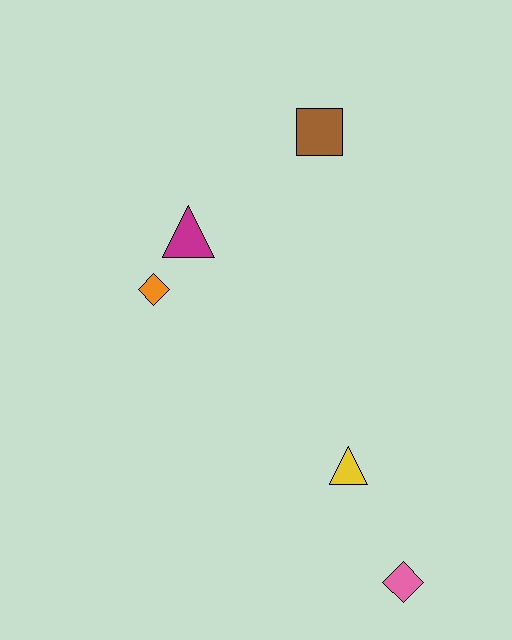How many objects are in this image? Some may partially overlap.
There are 5 objects.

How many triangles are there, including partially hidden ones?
There are 2 triangles.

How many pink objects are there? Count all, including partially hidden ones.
There is 1 pink object.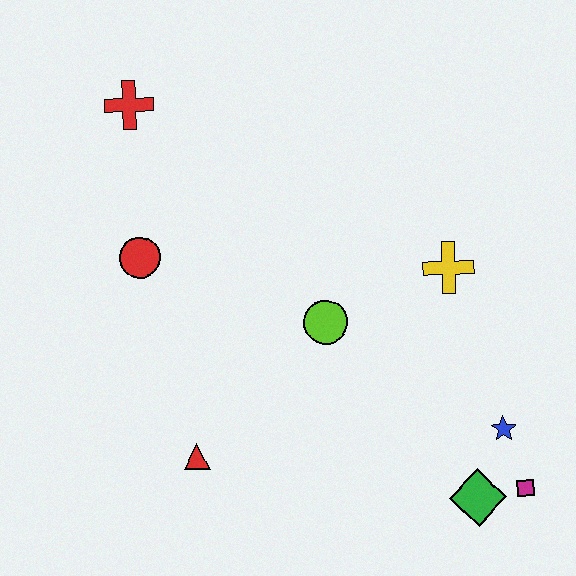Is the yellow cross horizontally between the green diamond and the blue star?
No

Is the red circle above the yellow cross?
Yes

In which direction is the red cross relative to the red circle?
The red cross is above the red circle.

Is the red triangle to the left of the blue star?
Yes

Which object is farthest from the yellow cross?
The red cross is farthest from the yellow cross.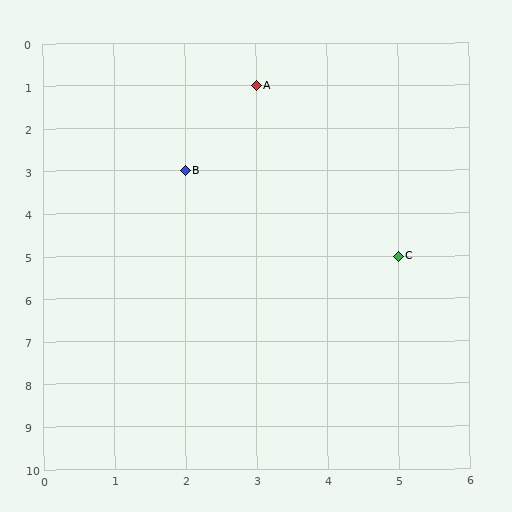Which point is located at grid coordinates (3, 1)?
Point A is at (3, 1).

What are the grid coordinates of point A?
Point A is at grid coordinates (3, 1).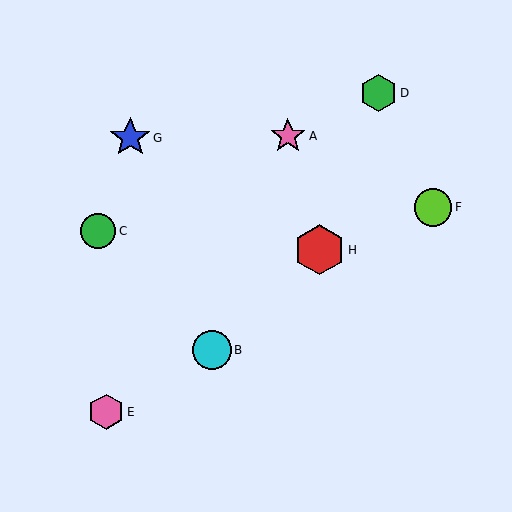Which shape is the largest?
The red hexagon (labeled H) is the largest.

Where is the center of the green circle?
The center of the green circle is at (98, 231).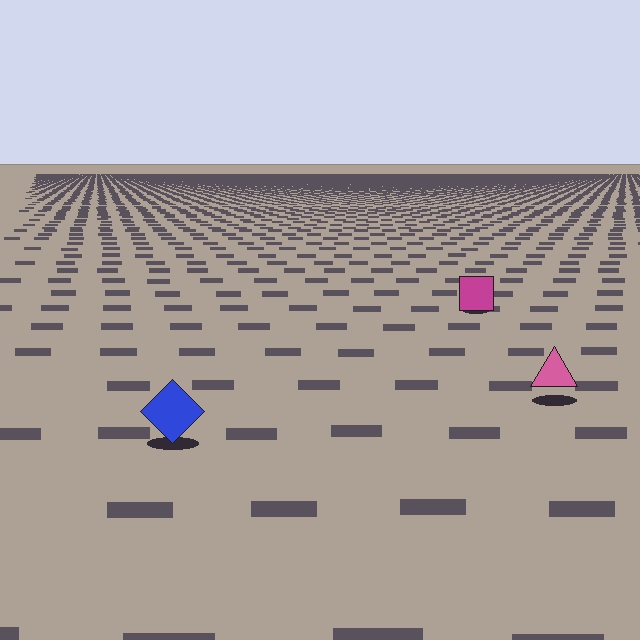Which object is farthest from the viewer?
The magenta square is farthest from the viewer. It appears smaller and the ground texture around it is denser.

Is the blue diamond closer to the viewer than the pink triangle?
Yes. The blue diamond is closer — you can tell from the texture gradient: the ground texture is coarser near it.